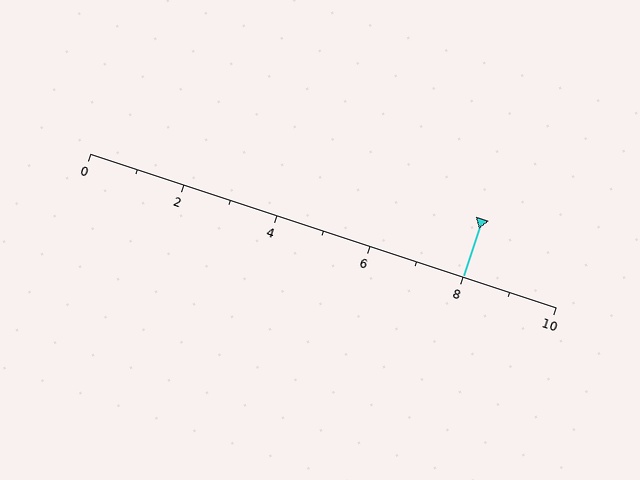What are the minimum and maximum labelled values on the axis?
The axis runs from 0 to 10.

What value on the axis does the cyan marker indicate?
The marker indicates approximately 8.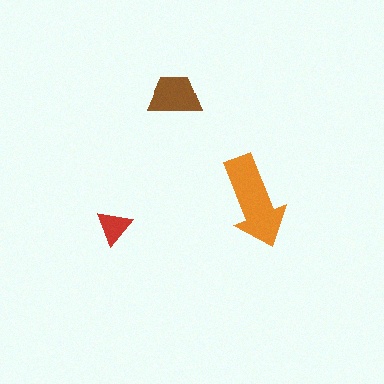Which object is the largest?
The orange arrow.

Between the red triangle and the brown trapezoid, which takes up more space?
The brown trapezoid.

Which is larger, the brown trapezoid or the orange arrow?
The orange arrow.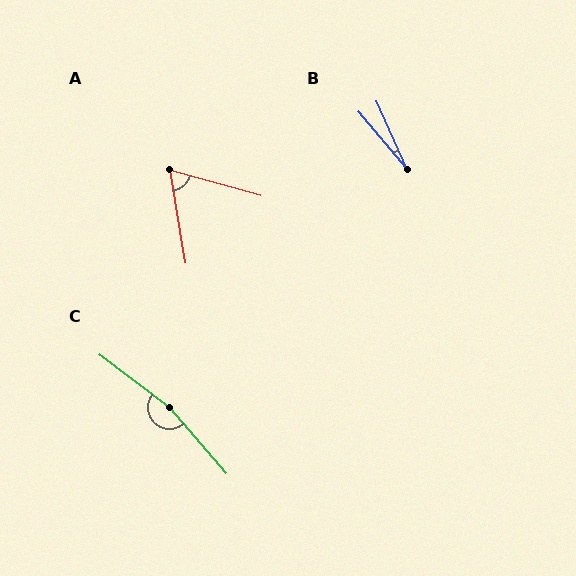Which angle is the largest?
C, at approximately 168 degrees.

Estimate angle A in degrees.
Approximately 65 degrees.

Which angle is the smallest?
B, at approximately 17 degrees.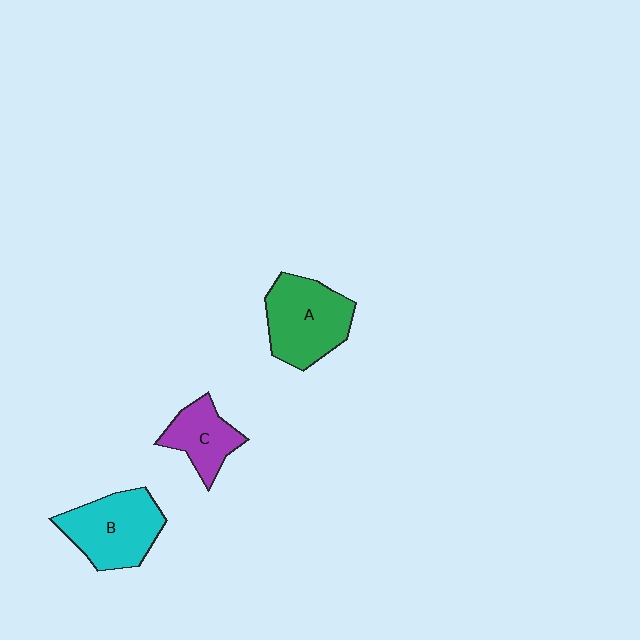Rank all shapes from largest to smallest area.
From largest to smallest: A (green), B (cyan), C (purple).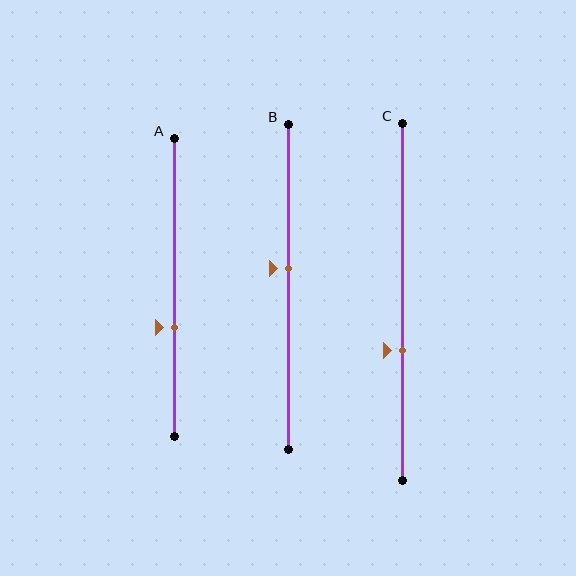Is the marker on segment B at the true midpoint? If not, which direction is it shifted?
No, the marker on segment B is shifted upward by about 6% of the segment length.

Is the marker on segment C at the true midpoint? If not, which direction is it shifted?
No, the marker on segment C is shifted downward by about 14% of the segment length.